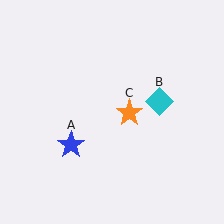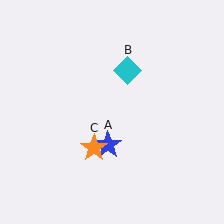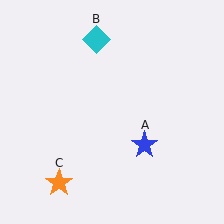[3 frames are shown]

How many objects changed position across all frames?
3 objects changed position: blue star (object A), cyan diamond (object B), orange star (object C).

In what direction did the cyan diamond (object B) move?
The cyan diamond (object B) moved up and to the left.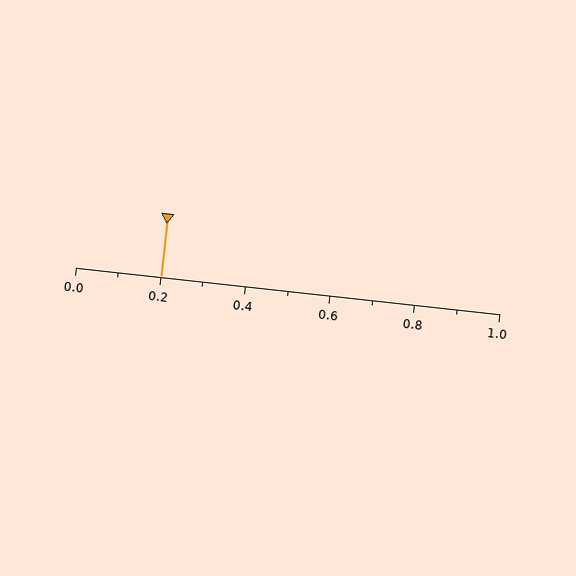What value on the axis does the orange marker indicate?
The marker indicates approximately 0.2.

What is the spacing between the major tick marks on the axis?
The major ticks are spaced 0.2 apart.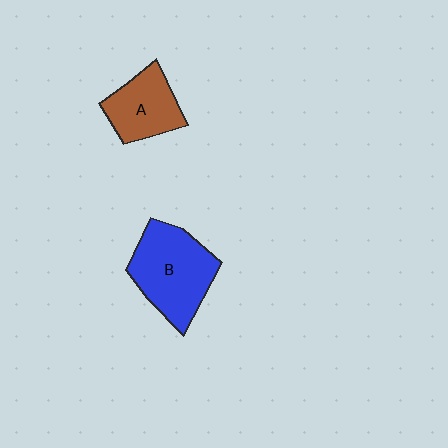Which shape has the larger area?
Shape B (blue).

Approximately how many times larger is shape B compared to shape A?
Approximately 1.5 times.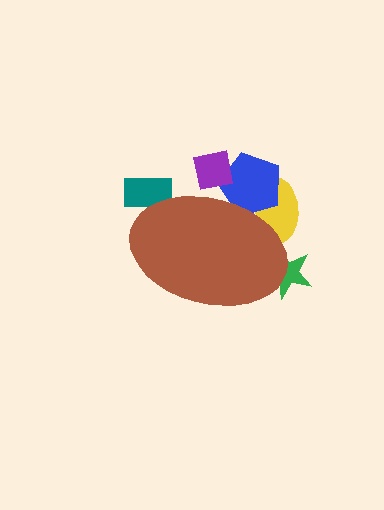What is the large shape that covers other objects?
A brown ellipse.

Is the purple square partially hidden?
Yes, the purple square is partially hidden behind the brown ellipse.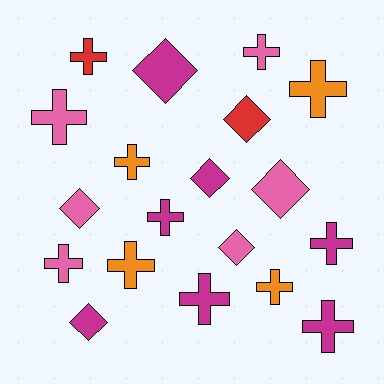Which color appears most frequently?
Magenta, with 7 objects.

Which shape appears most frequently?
Cross, with 12 objects.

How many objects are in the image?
There are 19 objects.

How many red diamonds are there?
There is 1 red diamond.